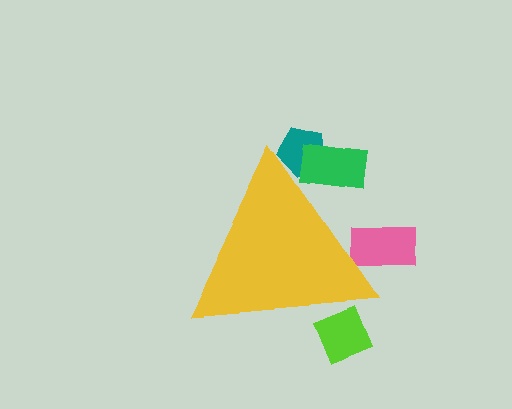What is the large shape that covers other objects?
A yellow triangle.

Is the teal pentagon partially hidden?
Yes, the teal pentagon is partially hidden behind the yellow triangle.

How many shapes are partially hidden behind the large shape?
4 shapes are partially hidden.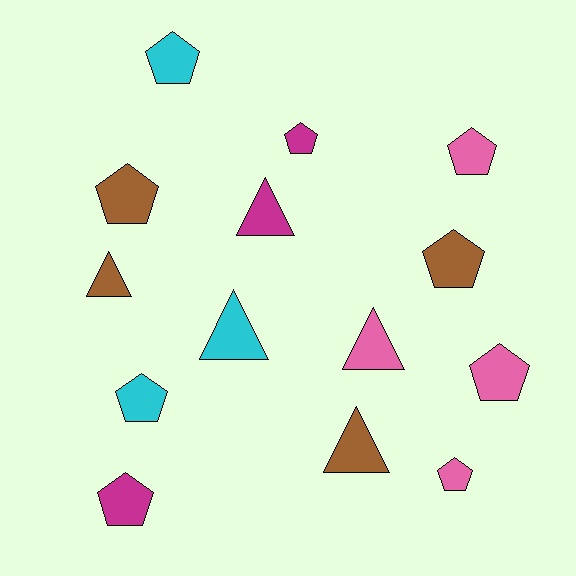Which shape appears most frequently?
Pentagon, with 9 objects.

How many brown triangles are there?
There are 2 brown triangles.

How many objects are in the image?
There are 14 objects.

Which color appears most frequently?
Pink, with 4 objects.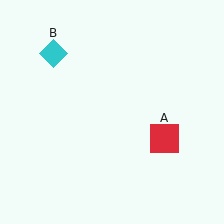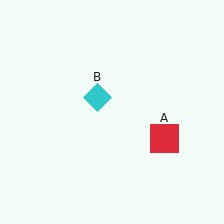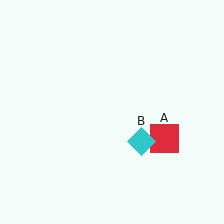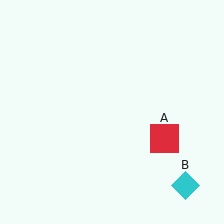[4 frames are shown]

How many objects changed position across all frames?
1 object changed position: cyan diamond (object B).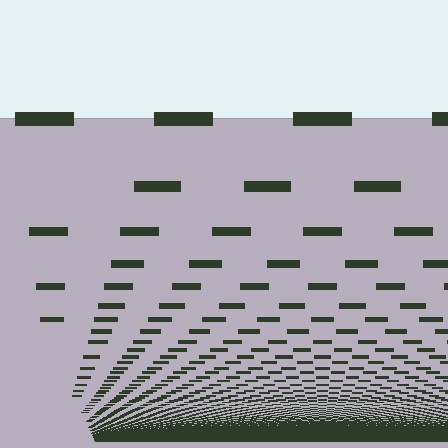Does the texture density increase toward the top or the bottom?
Density increases toward the bottom.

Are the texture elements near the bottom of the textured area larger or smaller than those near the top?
Smaller. The gradient is inverted — elements near the bottom are smaller and denser.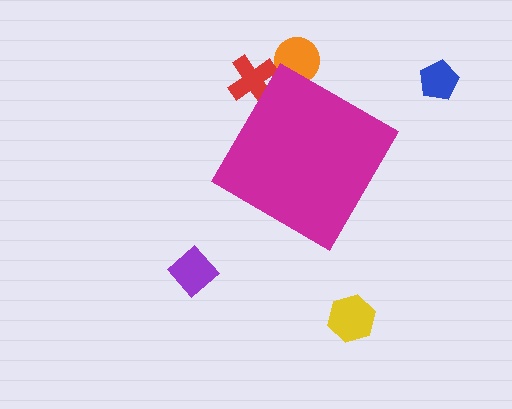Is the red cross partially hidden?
Yes, the red cross is partially hidden behind the magenta diamond.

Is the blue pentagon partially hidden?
No, the blue pentagon is fully visible.